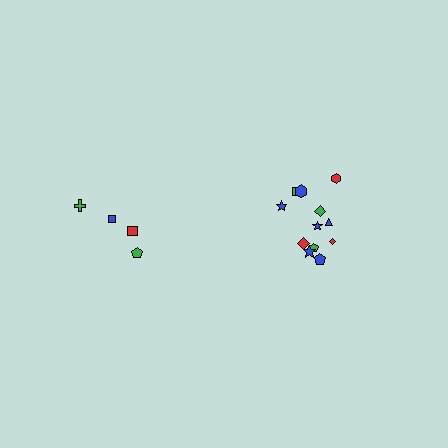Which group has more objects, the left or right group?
The right group.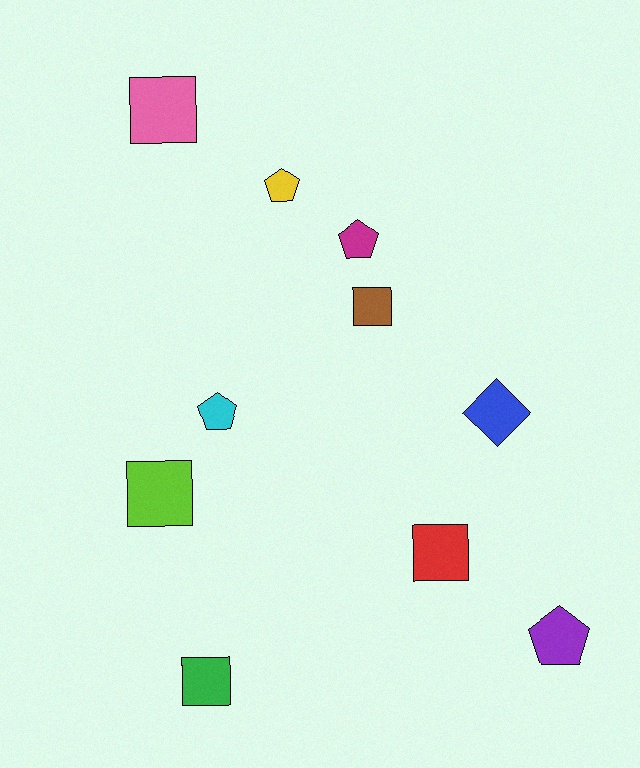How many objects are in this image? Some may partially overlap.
There are 10 objects.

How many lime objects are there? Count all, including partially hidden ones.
There is 1 lime object.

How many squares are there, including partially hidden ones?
There are 5 squares.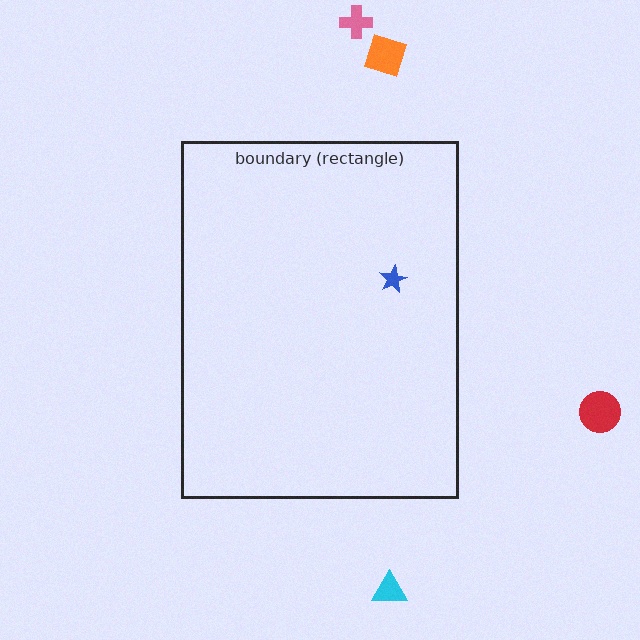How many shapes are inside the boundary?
1 inside, 4 outside.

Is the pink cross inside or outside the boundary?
Outside.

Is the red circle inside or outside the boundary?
Outside.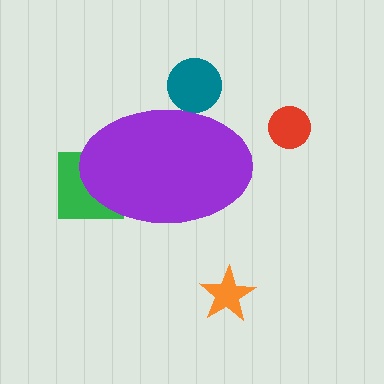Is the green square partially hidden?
Yes, the green square is partially hidden behind the purple ellipse.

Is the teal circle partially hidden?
Yes, the teal circle is partially hidden behind the purple ellipse.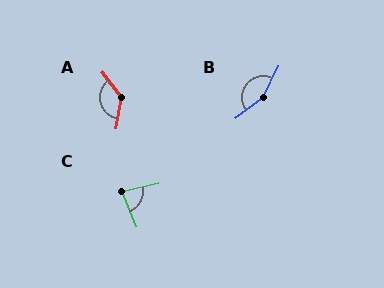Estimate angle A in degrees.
Approximately 132 degrees.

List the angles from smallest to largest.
C (80°), A (132°), B (152°).